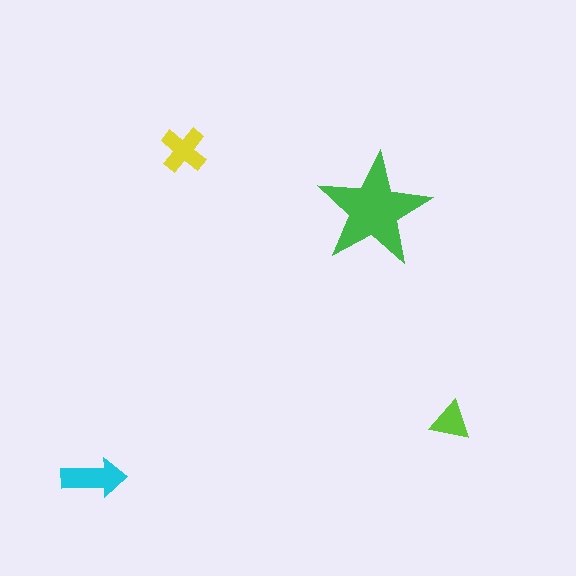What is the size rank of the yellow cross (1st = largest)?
3rd.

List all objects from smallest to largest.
The lime triangle, the yellow cross, the cyan arrow, the green star.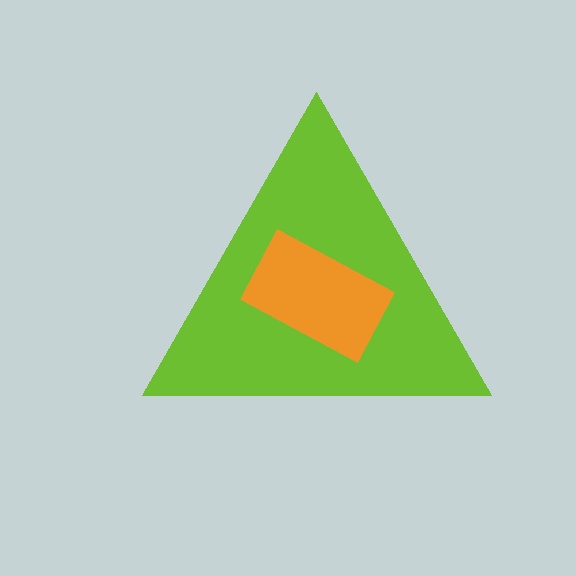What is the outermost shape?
The lime triangle.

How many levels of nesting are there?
2.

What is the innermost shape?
The orange rectangle.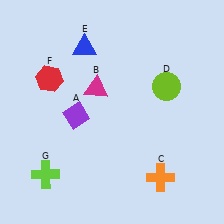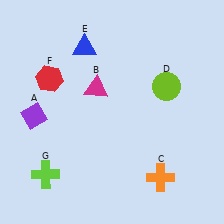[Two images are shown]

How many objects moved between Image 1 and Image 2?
1 object moved between the two images.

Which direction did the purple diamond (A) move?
The purple diamond (A) moved left.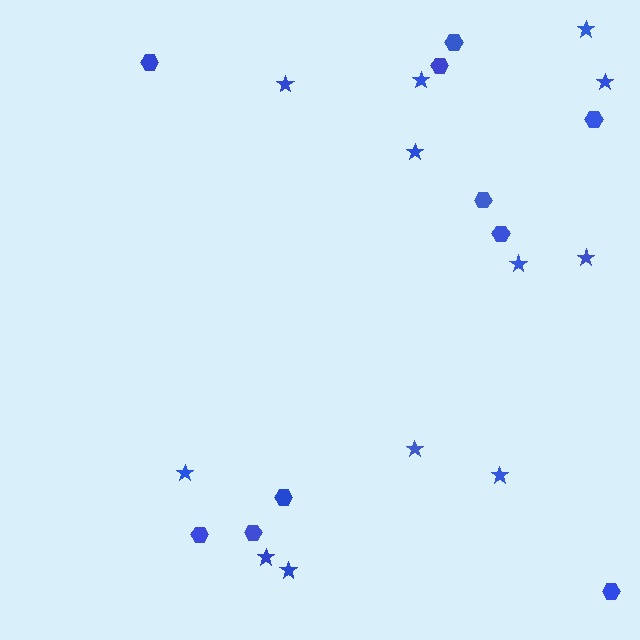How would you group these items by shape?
There are 2 groups: one group of stars (12) and one group of hexagons (10).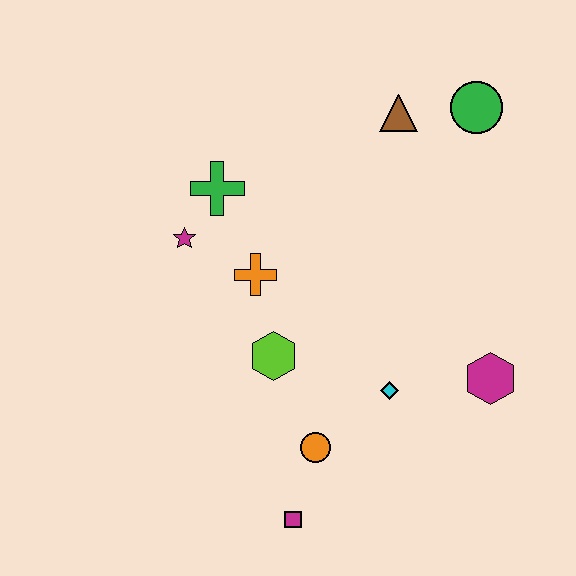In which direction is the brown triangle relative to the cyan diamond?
The brown triangle is above the cyan diamond.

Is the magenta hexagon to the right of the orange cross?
Yes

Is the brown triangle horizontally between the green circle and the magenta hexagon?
No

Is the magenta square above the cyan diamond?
No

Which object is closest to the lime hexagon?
The orange cross is closest to the lime hexagon.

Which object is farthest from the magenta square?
The green circle is farthest from the magenta square.